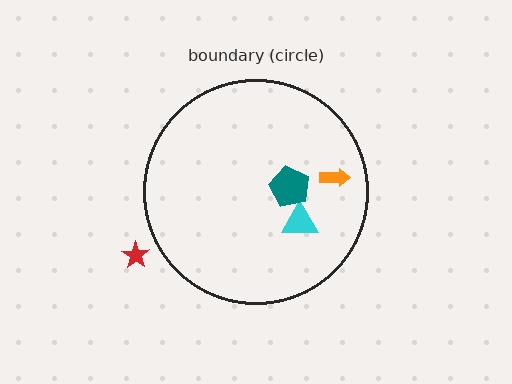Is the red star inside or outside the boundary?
Outside.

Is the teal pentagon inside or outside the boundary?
Inside.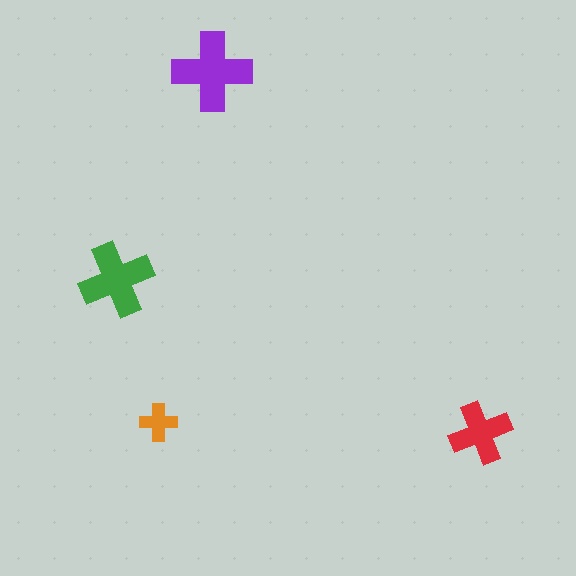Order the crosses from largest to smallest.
the purple one, the green one, the red one, the orange one.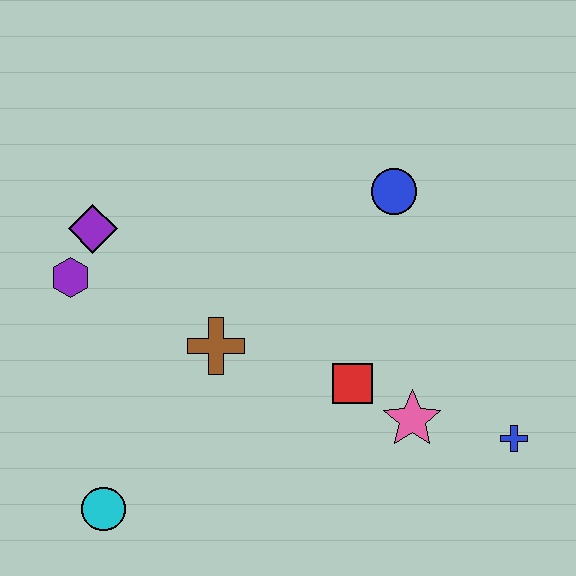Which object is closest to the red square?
The pink star is closest to the red square.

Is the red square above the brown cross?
No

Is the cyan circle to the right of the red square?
No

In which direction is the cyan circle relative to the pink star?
The cyan circle is to the left of the pink star.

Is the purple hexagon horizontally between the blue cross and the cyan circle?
No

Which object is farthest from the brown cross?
The blue cross is farthest from the brown cross.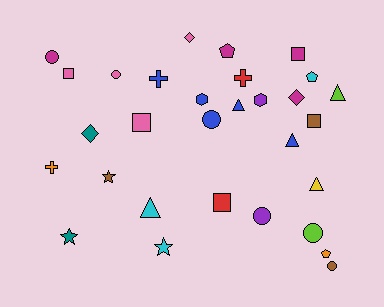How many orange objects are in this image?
There are 2 orange objects.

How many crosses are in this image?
There are 3 crosses.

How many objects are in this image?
There are 30 objects.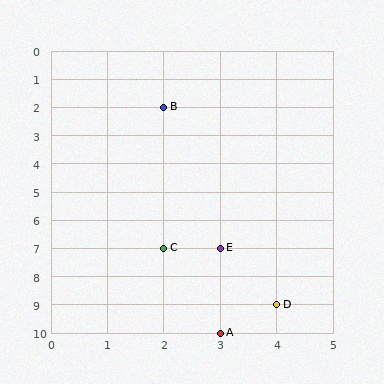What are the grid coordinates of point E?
Point E is at grid coordinates (3, 7).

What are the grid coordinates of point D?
Point D is at grid coordinates (4, 9).